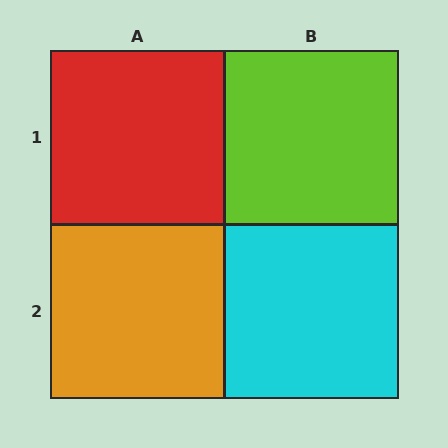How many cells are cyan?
1 cell is cyan.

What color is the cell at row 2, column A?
Orange.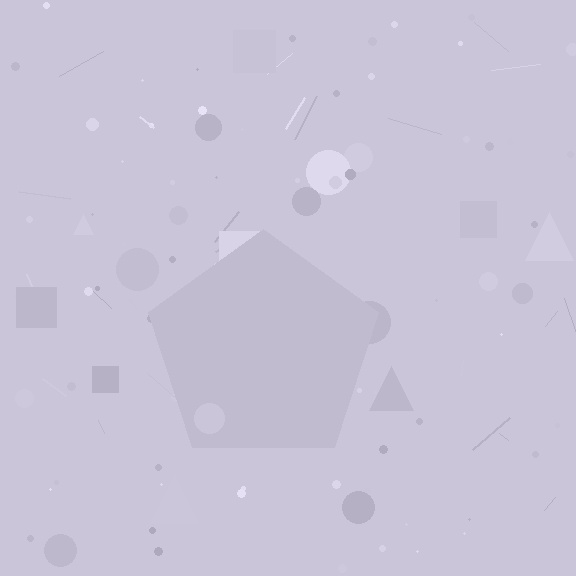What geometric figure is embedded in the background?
A pentagon is embedded in the background.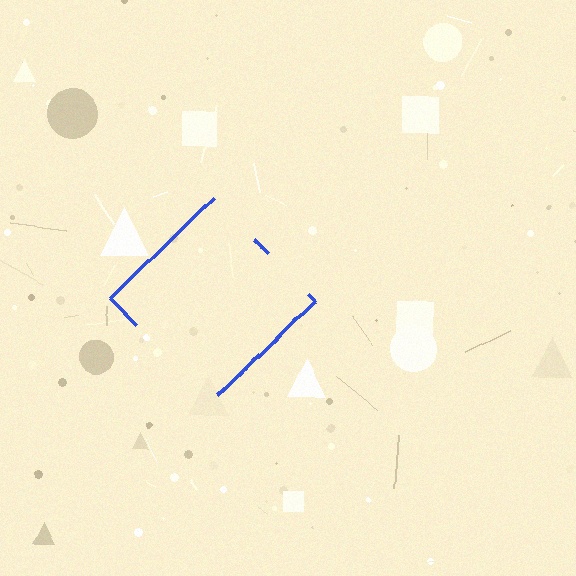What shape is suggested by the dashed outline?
The dashed outline suggests a diamond.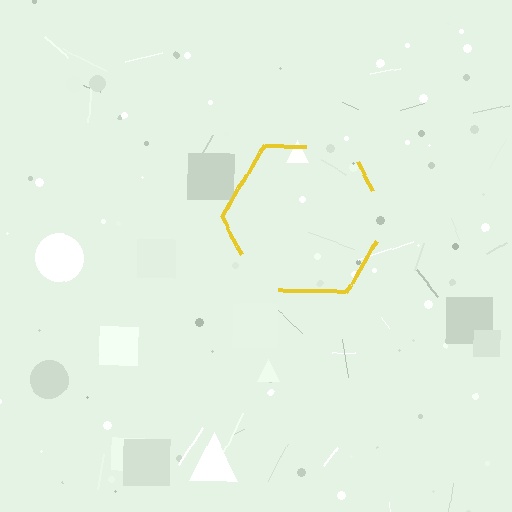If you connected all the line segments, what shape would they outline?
They would outline a hexagon.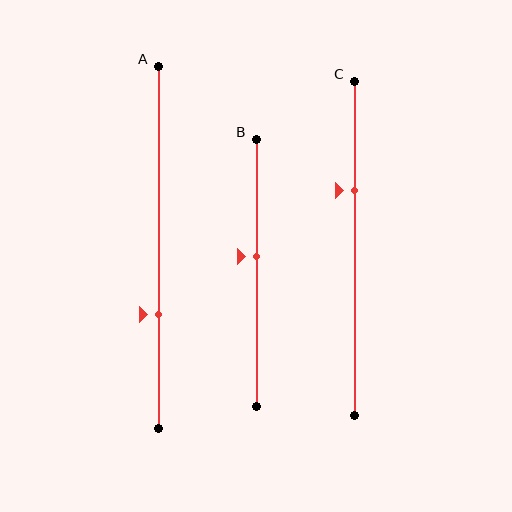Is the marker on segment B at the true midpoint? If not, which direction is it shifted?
No, the marker on segment B is shifted upward by about 6% of the segment length.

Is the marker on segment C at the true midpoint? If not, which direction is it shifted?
No, the marker on segment C is shifted upward by about 17% of the segment length.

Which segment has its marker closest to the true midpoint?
Segment B has its marker closest to the true midpoint.